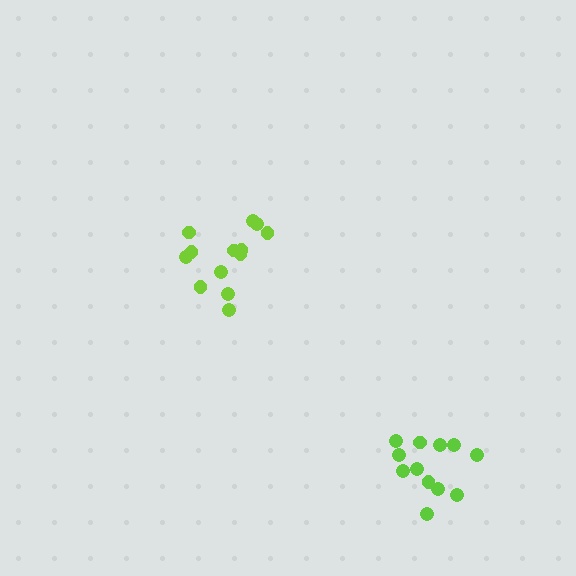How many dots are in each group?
Group 1: 13 dots, Group 2: 12 dots (25 total).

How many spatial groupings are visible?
There are 2 spatial groupings.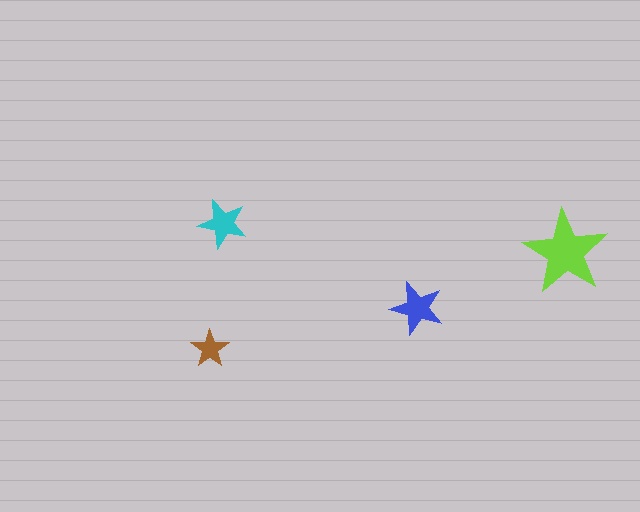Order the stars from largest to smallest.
the lime one, the blue one, the cyan one, the brown one.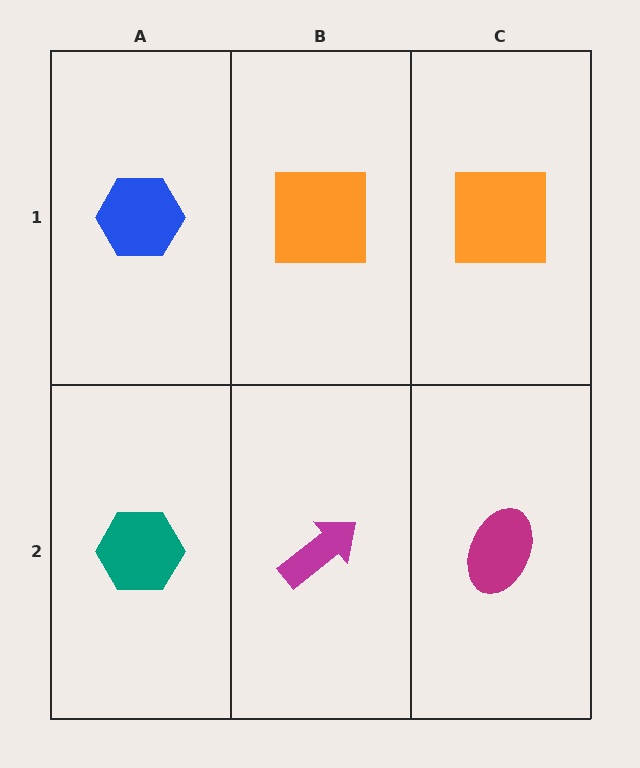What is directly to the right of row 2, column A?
A magenta arrow.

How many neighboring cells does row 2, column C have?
2.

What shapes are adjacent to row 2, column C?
An orange square (row 1, column C), a magenta arrow (row 2, column B).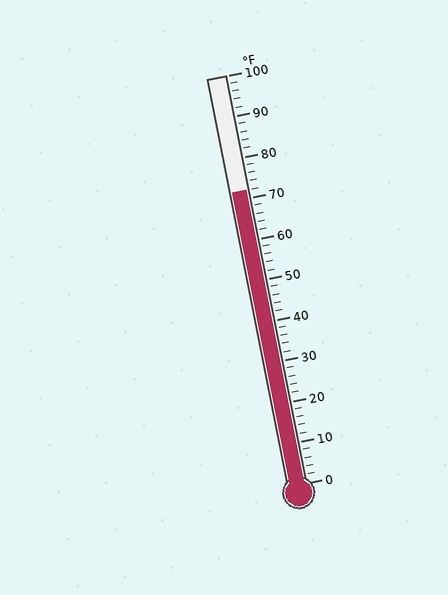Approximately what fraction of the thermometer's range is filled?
The thermometer is filled to approximately 70% of its range.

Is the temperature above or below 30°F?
The temperature is above 30°F.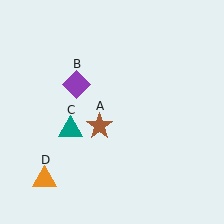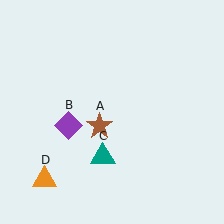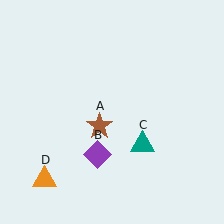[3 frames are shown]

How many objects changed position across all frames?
2 objects changed position: purple diamond (object B), teal triangle (object C).